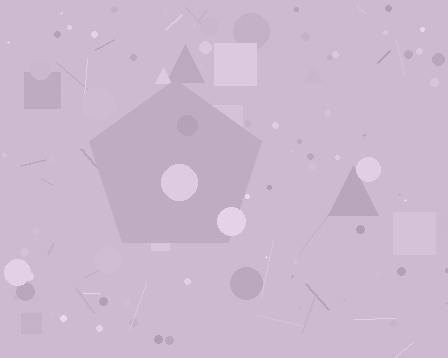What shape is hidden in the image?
A pentagon is hidden in the image.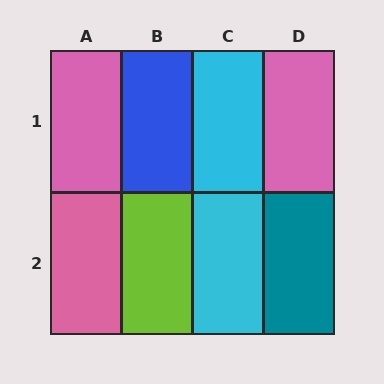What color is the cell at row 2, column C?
Cyan.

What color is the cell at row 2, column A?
Pink.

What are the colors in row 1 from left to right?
Pink, blue, cyan, pink.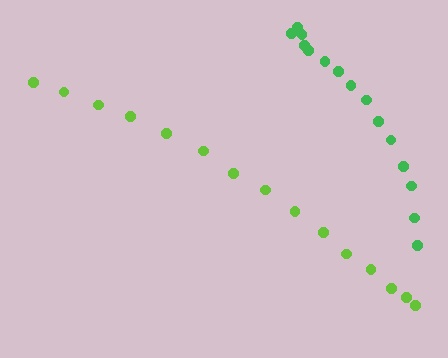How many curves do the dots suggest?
There are 2 distinct paths.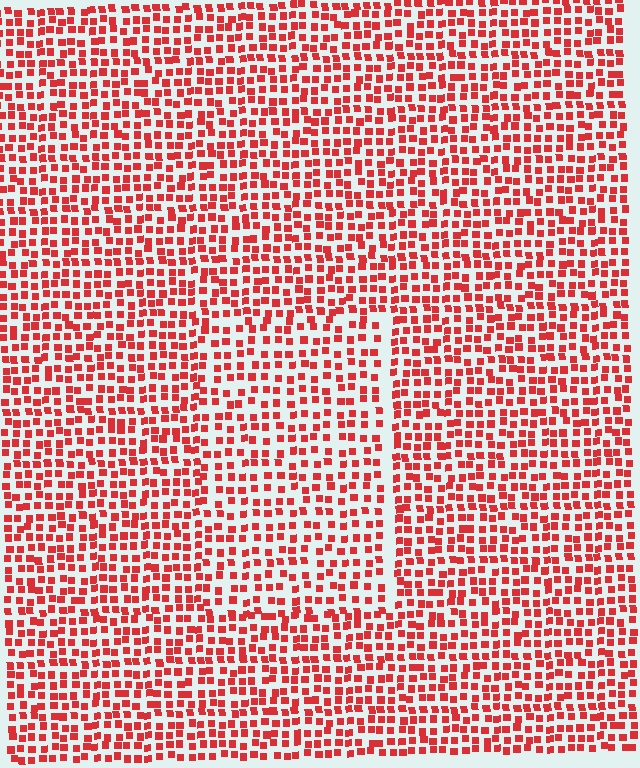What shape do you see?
I see a rectangle.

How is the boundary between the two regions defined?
The boundary is defined by a change in element density (approximately 1.4x ratio). All elements are the same color, size, and shape.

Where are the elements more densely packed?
The elements are more densely packed outside the rectangle boundary.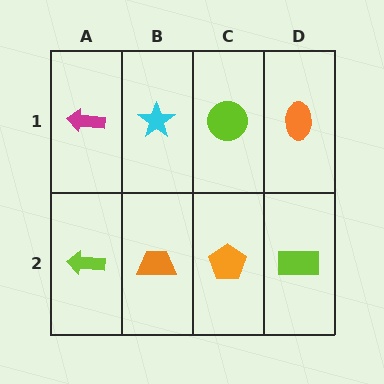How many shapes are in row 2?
4 shapes.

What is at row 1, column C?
A lime circle.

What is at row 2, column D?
A lime rectangle.